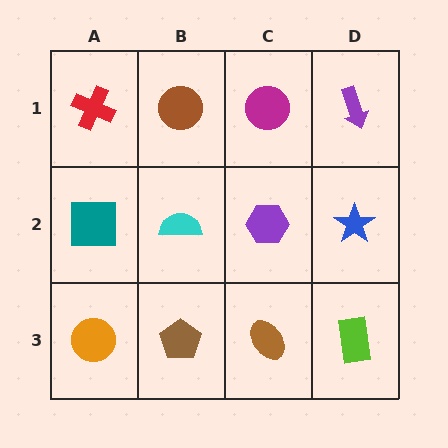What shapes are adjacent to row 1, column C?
A purple hexagon (row 2, column C), a brown circle (row 1, column B), a purple arrow (row 1, column D).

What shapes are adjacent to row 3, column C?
A purple hexagon (row 2, column C), a brown pentagon (row 3, column B), a lime rectangle (row 3, column D).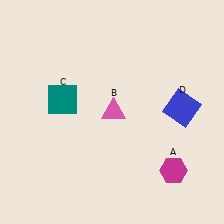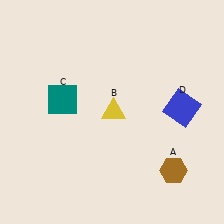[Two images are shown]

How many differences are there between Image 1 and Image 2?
There are 2 differences between the two images.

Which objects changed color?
A changed from magenta to brown. B changed from pink to yellow.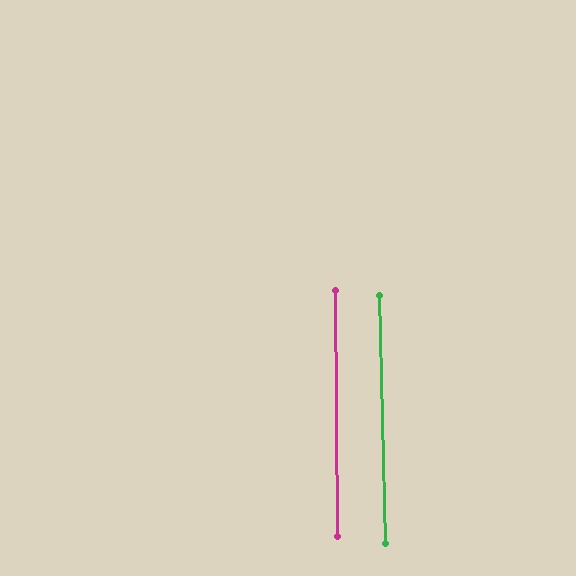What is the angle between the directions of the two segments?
Approximately 1 degree.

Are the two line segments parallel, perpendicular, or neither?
Parallel — their directions differ by only 1.2°.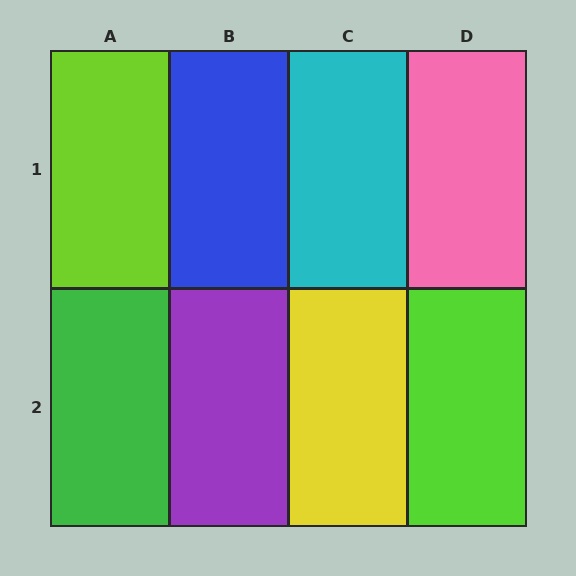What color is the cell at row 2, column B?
Purple.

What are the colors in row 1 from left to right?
Lime, blue, cyan, pink.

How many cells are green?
1 cell is green.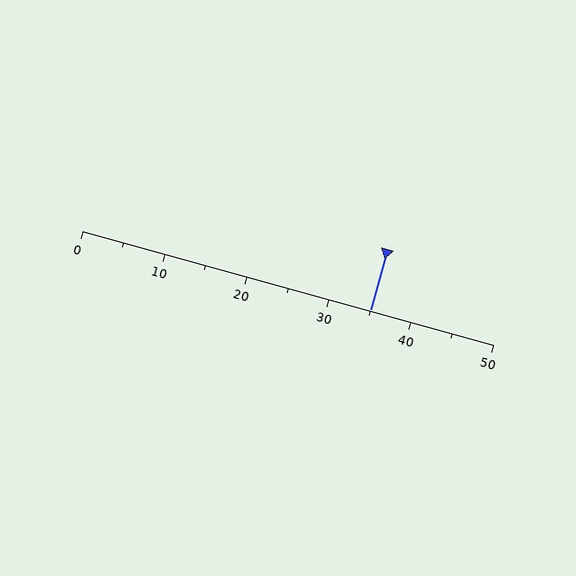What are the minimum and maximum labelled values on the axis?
The axis runs from 0 to 50.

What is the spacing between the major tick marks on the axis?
The major ticks are spaced 10 apart.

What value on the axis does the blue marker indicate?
The marker indicates approximately 35.